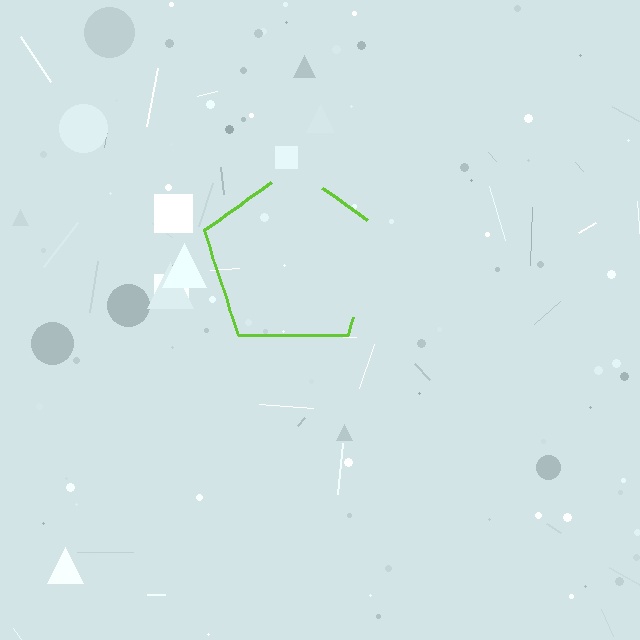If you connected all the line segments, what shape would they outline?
They would outline a pentagon.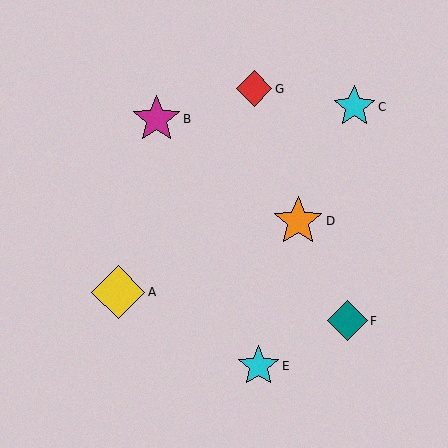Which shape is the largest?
The yellow diamond (labeled A) is the largest.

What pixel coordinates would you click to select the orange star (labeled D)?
Click at (298, 221) to select the orange star D.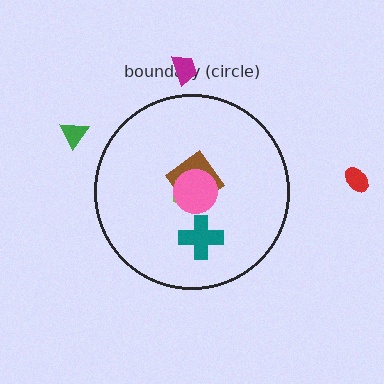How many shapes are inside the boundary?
4 inside, 3 outside.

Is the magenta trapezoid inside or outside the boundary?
Outside.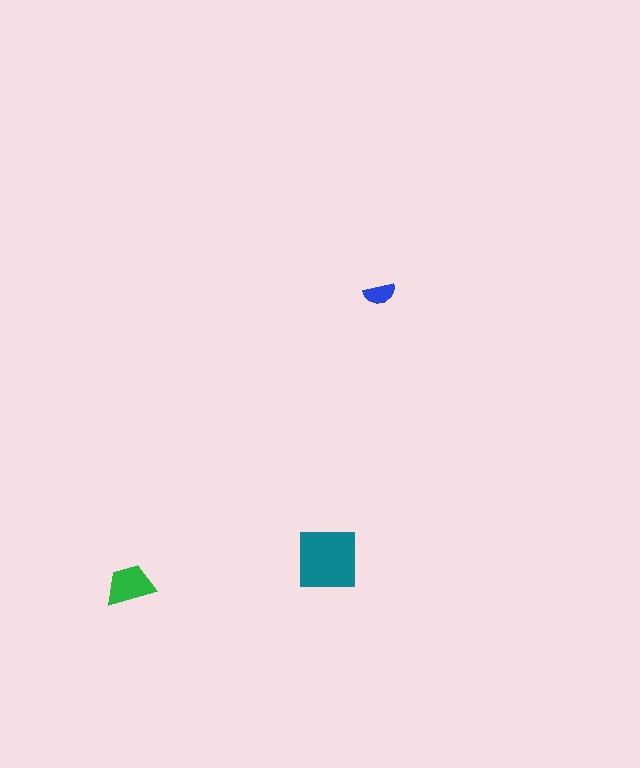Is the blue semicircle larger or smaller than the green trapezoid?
Smaller.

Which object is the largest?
The teal square.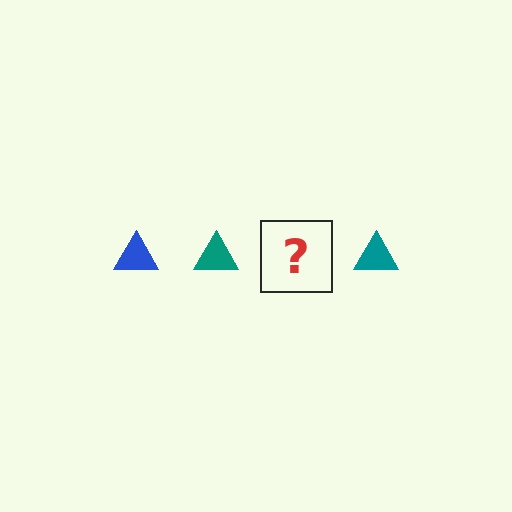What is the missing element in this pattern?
The missing element is a blue triangle.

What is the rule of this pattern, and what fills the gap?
The rule is that the pattern cycles through blue, teal triangles. The gap should be filled with a blue triangle.